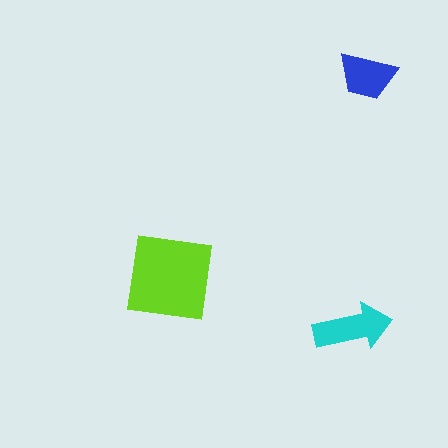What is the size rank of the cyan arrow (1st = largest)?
2nd.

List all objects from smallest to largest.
The blue trapezoid, the cyan arrow, the lime square.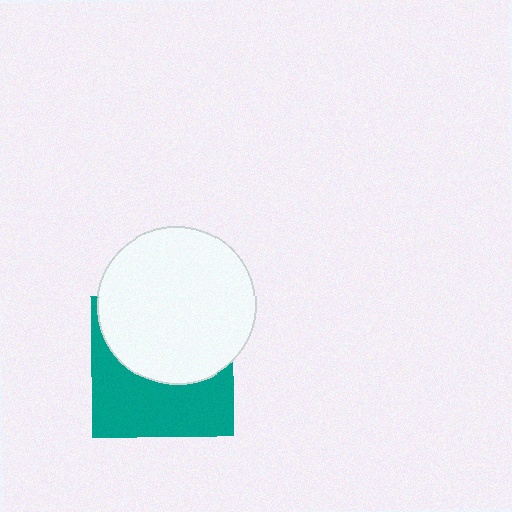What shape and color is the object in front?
The object in front is a white circle.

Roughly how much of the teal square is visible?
About half of it is visible (roughly 48%).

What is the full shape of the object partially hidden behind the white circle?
The partially hidden object is a teal square.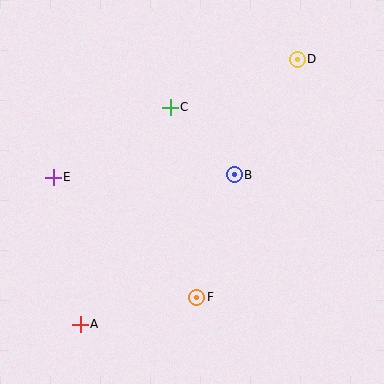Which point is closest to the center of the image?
Point B at (234, 175) is closest to the center.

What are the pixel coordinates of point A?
Point A is at (80, 324).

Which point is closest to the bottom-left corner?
Point A is closest to the bottom-left corner.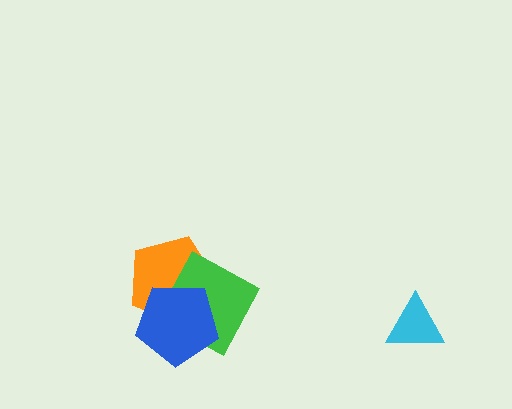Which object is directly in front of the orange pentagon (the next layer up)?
The green square is directly in front of the orange pentagon.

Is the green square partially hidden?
Yes, it is partially covered by another shape.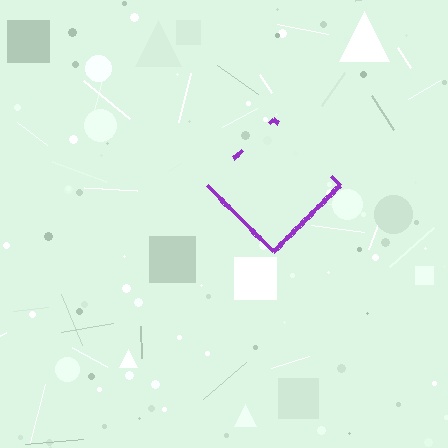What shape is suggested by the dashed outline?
The dashed outline suggests a diamond.